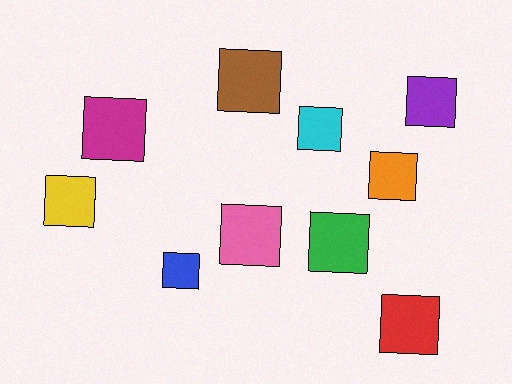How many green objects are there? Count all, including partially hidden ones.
There is 1 green object.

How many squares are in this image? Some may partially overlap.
There are 10 squares.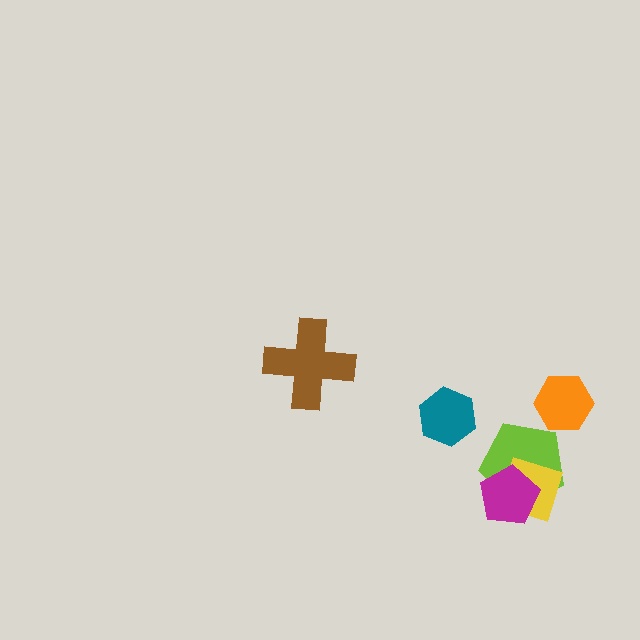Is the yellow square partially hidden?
Yes, it is partially covered by another shape.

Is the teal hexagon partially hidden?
No, no other shape covers it.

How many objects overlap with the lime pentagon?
2 objects overlap with the lime pentagon.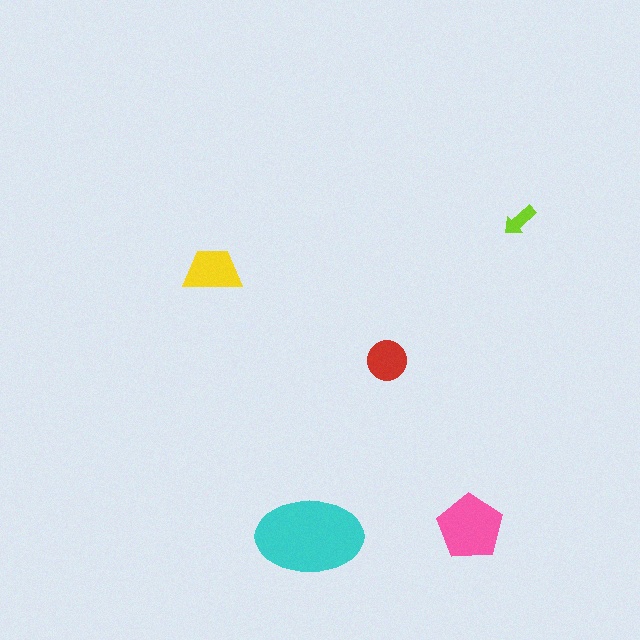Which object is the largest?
The cyan ellipse.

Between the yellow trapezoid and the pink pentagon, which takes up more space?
The pink pentagon.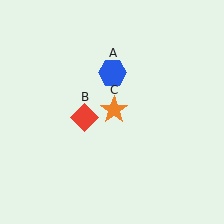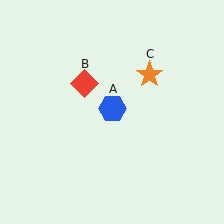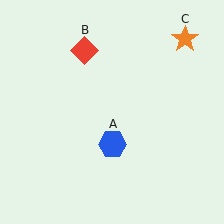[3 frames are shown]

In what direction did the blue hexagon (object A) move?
The blue hexagon (object A) moved down.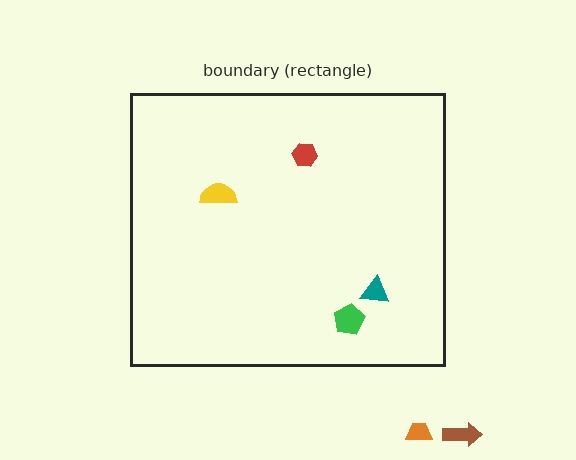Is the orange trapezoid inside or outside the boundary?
Outside.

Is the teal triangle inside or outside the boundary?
Inside.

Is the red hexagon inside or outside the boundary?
Inside.